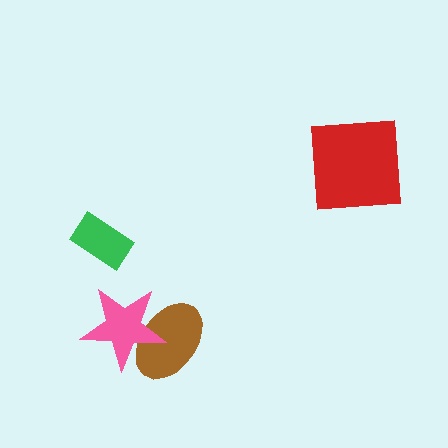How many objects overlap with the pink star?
1 object overlaps with the pink star.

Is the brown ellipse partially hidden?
Yes, it is partially covered by another shape.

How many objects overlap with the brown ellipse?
1 object overlaps with the brown ellipse.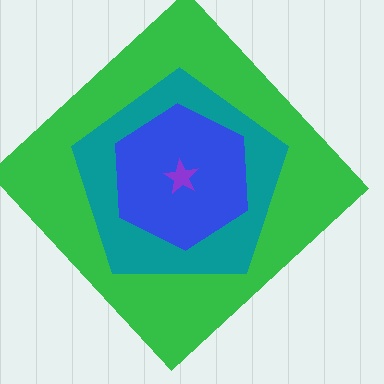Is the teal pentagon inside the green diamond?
Yes.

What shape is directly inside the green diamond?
The teal pentagon.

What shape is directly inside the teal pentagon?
The blue hexagon.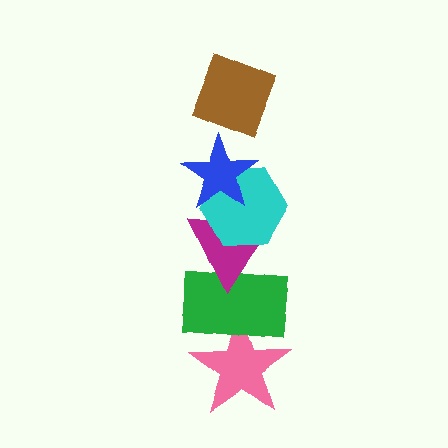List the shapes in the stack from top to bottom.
From top to bottom: the brown diamond, the blue star, the cyan hexagon, the magenta triangle, the green rectangle, the pink star.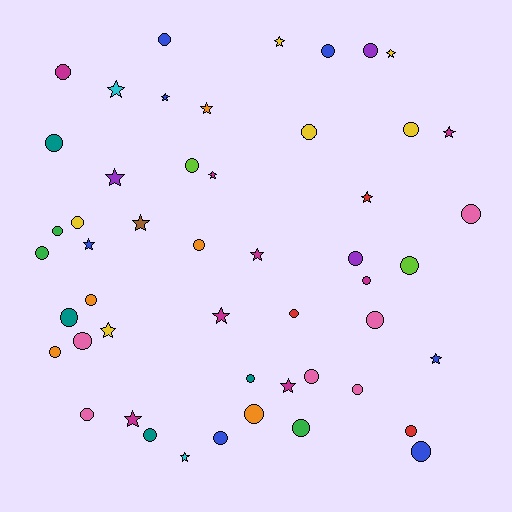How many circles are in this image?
There are 32 circles.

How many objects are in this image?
There are 50 objects.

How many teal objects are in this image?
There are 4 teal objects.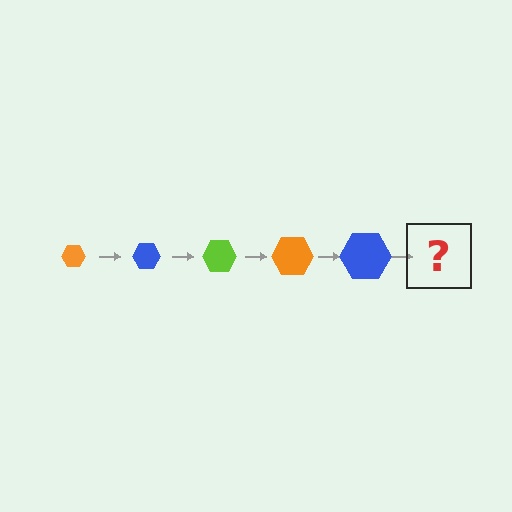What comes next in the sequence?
The next element should be a lime hexagon, larger than the previous one.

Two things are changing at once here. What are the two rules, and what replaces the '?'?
The two rules are that the hexagon grows larger each step and the color cycles through orange, blue, and lime. The '?' should be a lime hexagon, larger than the previous one.